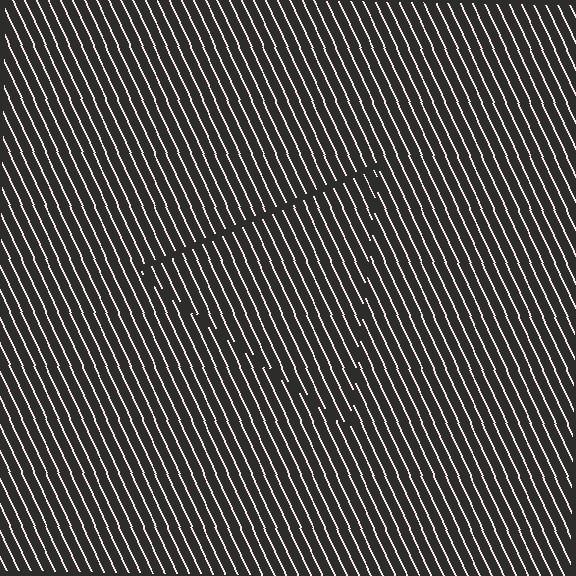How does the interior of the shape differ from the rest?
The interior of the shape contains the same grating, shifted by half a period — the contour is defined by the phase discontinuity where line-ends from the inner and outer gratings abut.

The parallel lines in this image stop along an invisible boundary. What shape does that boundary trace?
An illusory triangle. The interior of the shape contains the same grating, shifted by half a period — the contour is defined by the phase discontinuity where line-ends from the inner and outer gratings abut.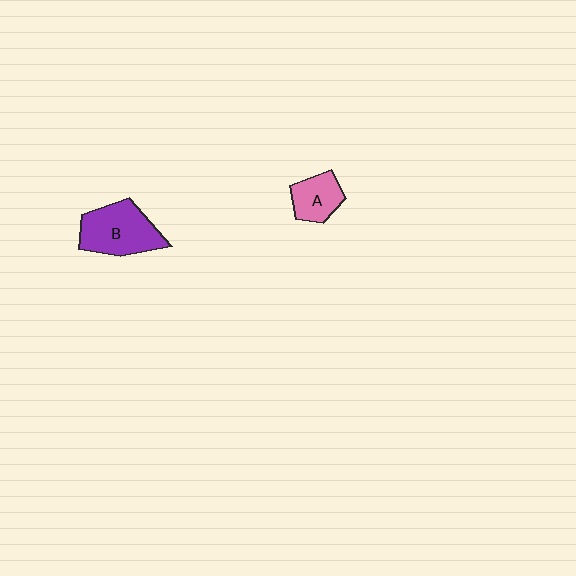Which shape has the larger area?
Shape B (purple).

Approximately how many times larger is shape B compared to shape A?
Approximately 1.7 times.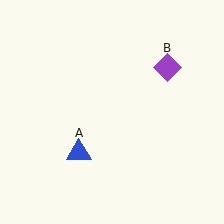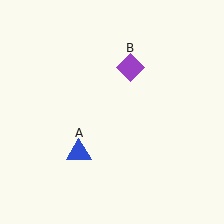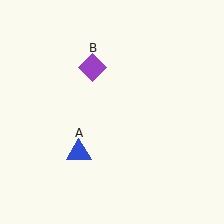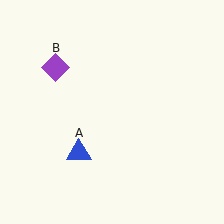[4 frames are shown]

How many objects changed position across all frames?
1 object changed position: purple diamond (object B).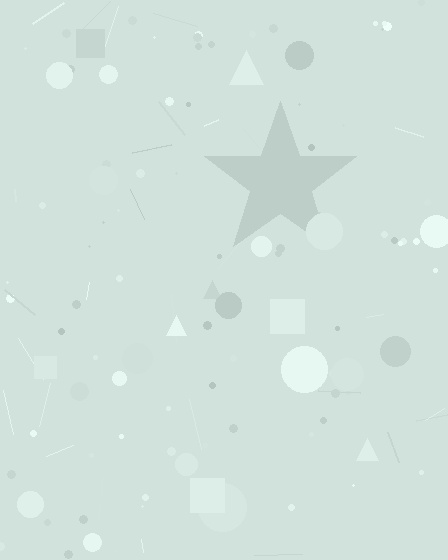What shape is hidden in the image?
A star is hidden in the image.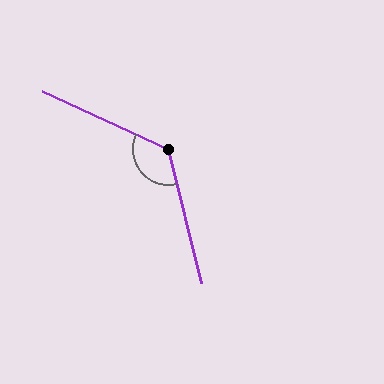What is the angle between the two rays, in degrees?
Approximately 128 degrees.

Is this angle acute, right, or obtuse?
It is obtuse.